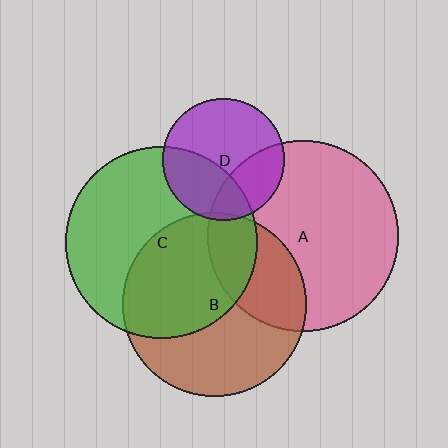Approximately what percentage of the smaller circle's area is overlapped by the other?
Approximately 30%.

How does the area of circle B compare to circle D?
Approximately 2.3 times.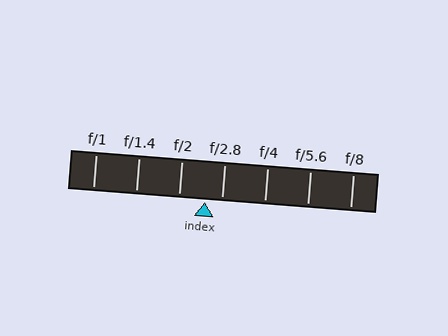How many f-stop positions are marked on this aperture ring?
There are 7 f-stop positions marked.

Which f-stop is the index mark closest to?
The index mark is closest to f/2.8.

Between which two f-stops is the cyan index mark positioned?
The index mark is between f/2 and f/2.8.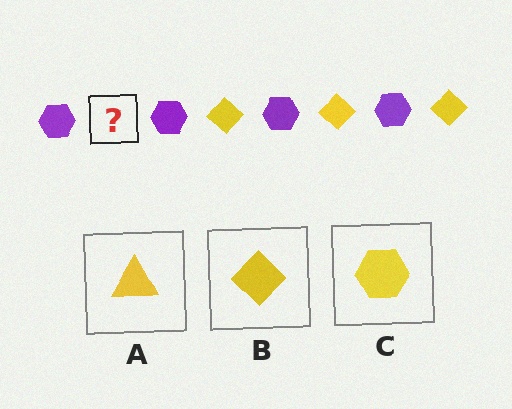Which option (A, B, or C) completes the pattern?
B.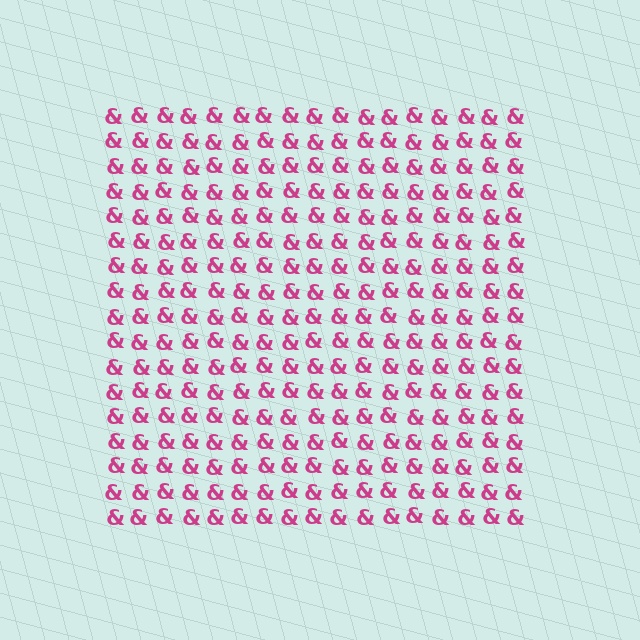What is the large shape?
The large shape is a square.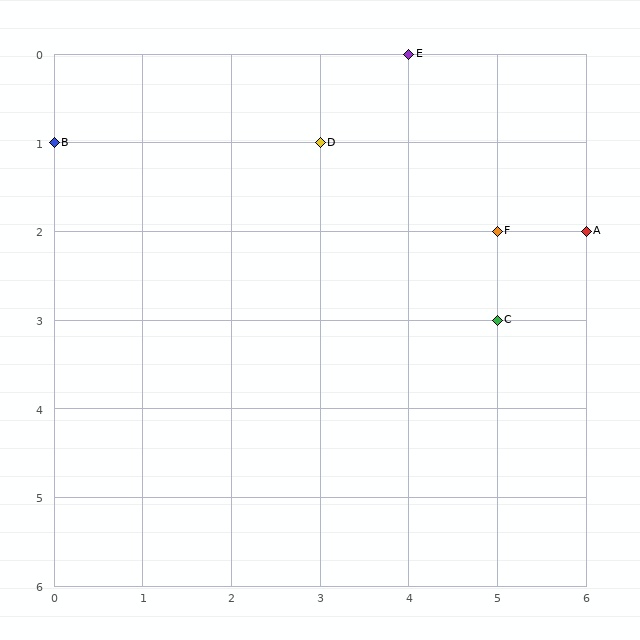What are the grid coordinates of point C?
Point C is at grid coordinates (5, 3).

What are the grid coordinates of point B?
Point B is at grid coordinates (0, 1).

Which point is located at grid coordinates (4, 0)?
Point E is at (4, 0).